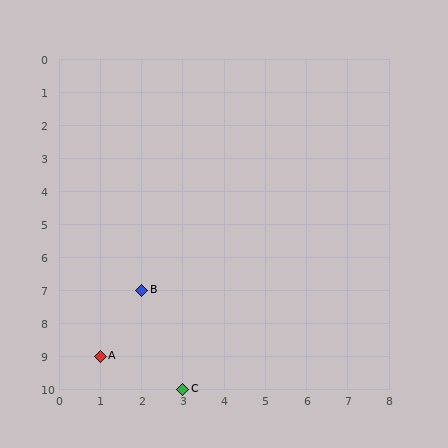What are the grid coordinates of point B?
Point B is at grid coordinates (2, 7).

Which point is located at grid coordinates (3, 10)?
Point C is at (3, 10).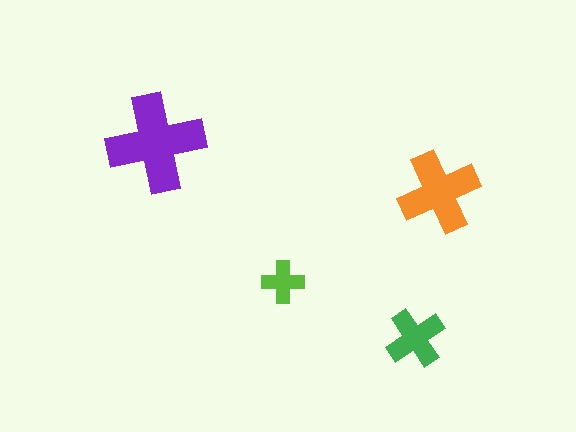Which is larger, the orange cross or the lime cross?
The orange one.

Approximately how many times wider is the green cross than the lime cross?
About 1.5 times wider.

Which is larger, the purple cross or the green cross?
The purple one.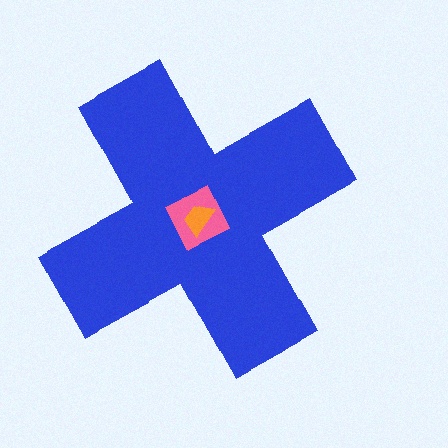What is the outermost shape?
The blue cross.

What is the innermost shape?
The orange trapezoid.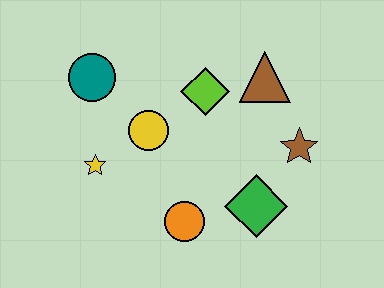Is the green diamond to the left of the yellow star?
No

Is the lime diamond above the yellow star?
Yes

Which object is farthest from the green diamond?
The teal circle is farthest from the green diamond.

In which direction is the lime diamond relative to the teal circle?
The lime diamond is to the right of the teal circle.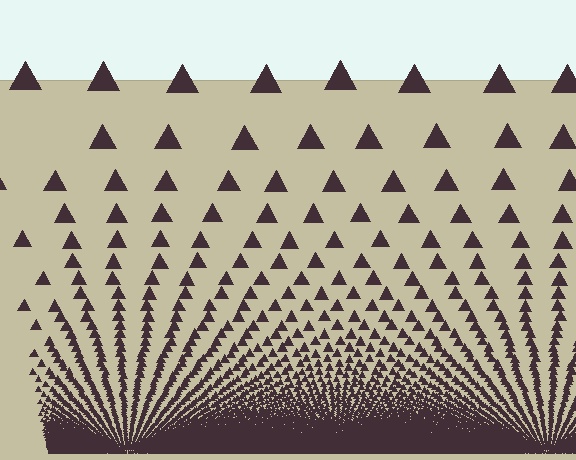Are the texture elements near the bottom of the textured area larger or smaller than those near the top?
Smaller. The gradient is inverted — elements near the bottom are smaller and denser.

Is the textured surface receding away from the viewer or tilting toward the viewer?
The surface appears to tilt toward the viewer. Texture elements get larger and sparser toward the top.